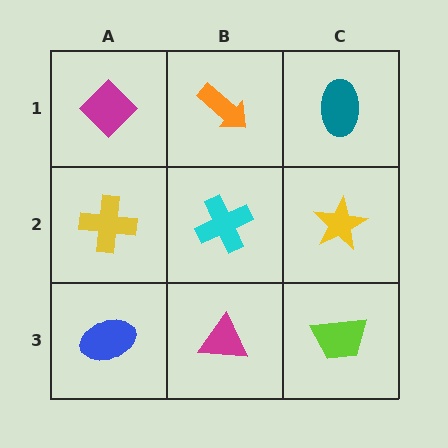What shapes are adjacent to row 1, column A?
A yellow cross (row 2, column A), an orange arrow (row 1, column B).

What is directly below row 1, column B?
A cyan cross.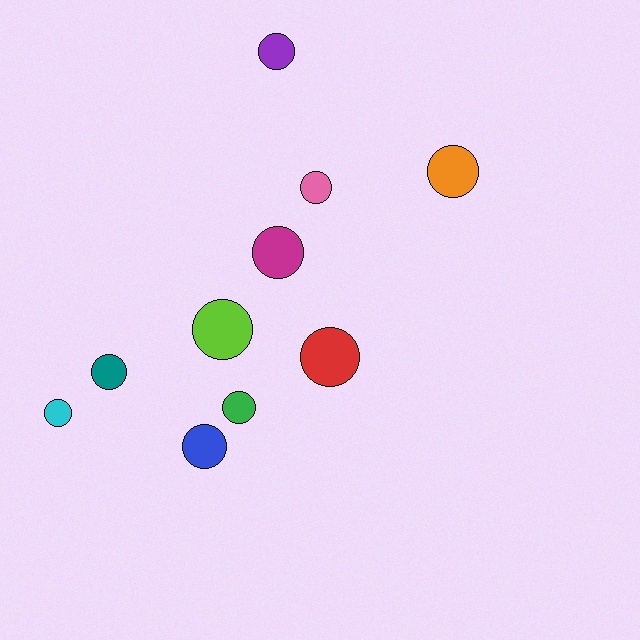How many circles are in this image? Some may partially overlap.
There are 10 circles.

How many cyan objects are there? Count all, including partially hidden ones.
There is 1 cyan object.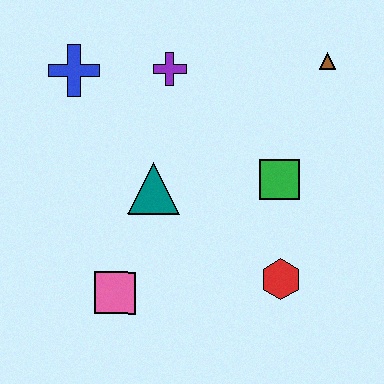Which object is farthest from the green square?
The blue cross is farthest from the green square.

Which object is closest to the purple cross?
The blue cross is closest to the purple cross.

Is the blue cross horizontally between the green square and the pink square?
No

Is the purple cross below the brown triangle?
Yes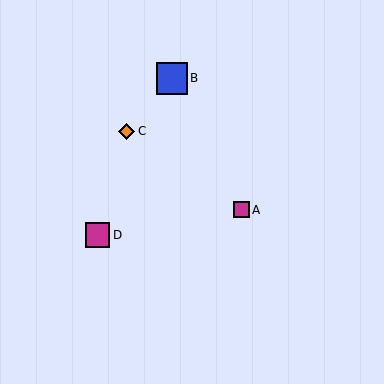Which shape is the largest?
The blue square (labeled B) is the largest.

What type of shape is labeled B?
Shape B is a blue square.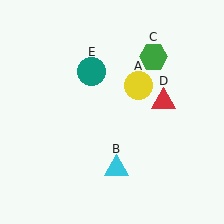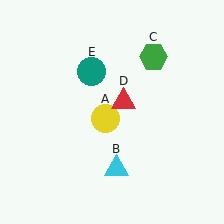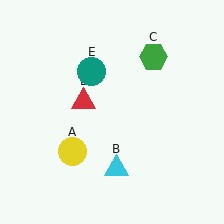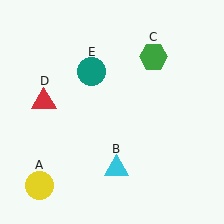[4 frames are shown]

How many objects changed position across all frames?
2 objects changed position: yellow circle (object A), red triangle (object D).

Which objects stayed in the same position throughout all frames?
Cyan triangle (object B) and green hexagon (object C) and teal circle (object E) remained stationary.